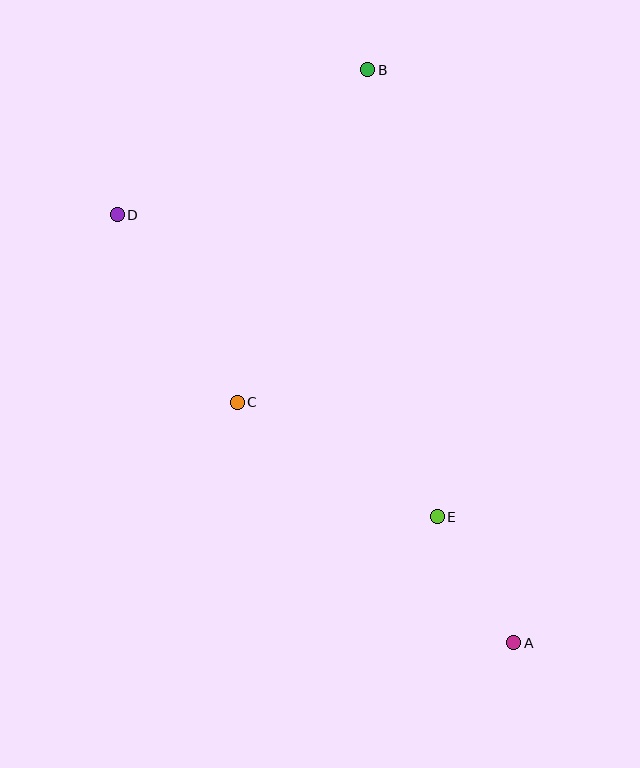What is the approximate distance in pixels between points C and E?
The distance between C and E is approximately 231 pixels.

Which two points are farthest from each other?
Points A and B are farthest from each other.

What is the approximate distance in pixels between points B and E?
The distance between B and E is approximately 452 pixels.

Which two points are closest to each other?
Points A and E are closest to each other.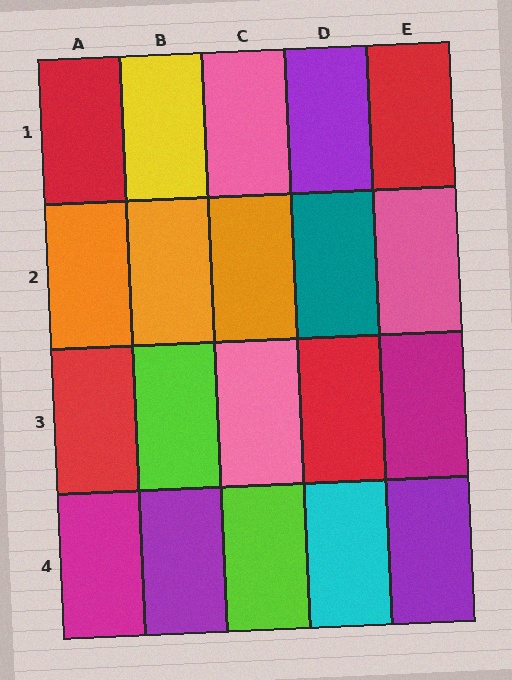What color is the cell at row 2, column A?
Orange.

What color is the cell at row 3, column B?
Lime.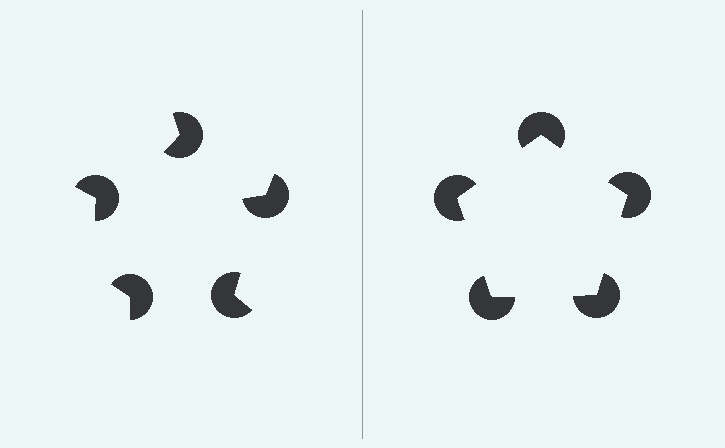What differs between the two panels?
The pac-man discs are positioned identically on both sides; only the wedge orientations differ. On the right they align to a pentagon; on the left they are misaligned.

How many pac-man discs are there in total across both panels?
10 — 5 on each side.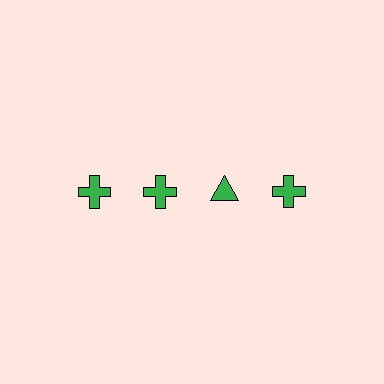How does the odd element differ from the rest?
It has a different shape: triangle instead of cross.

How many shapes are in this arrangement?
There are 4 shapes arranged in a grid pattern.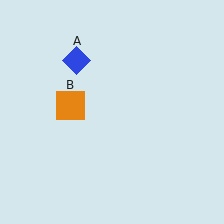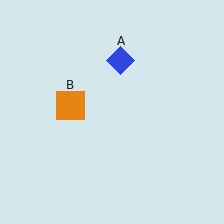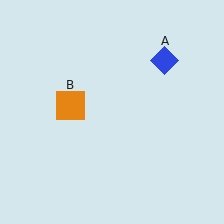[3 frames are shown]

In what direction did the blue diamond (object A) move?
The blue diamond (object A) moved right.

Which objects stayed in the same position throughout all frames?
Orange square (object B) remained stationary.